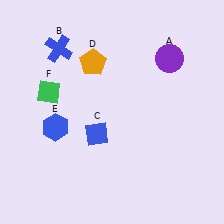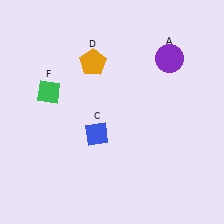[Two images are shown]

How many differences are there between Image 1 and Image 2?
There are 2 differences between the two images.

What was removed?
The blue hexagon (E), the blue cross (B) were removed in Image 2.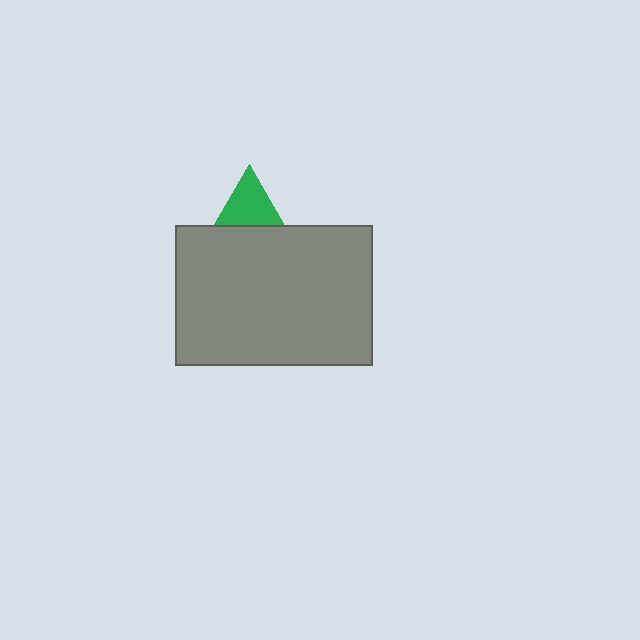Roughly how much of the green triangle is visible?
About half of it is visible (roughly 47%).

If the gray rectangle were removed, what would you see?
You would see the complete green triangle.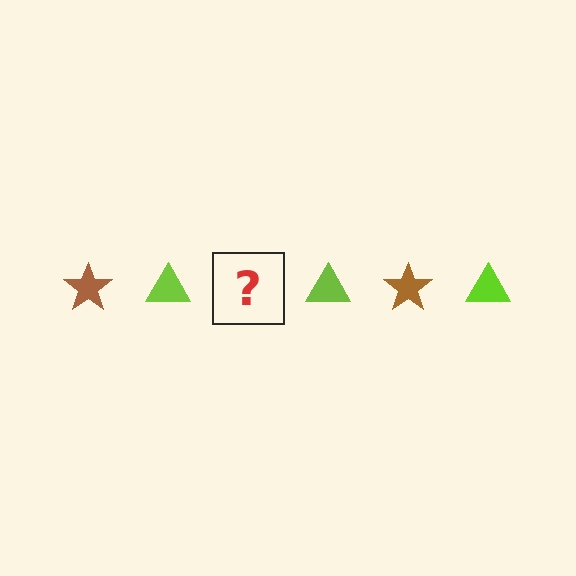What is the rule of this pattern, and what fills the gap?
The rule is that the pattern alternates between brown star and lime triangle. The gap should be filled with a brown star.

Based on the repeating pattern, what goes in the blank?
The blank should be a brown star.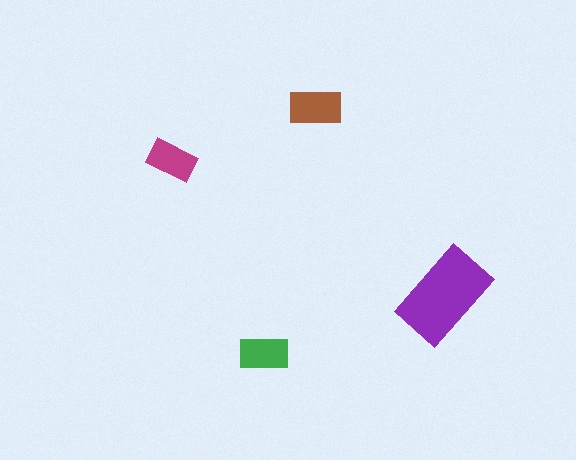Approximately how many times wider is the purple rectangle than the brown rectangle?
About 2 times wider.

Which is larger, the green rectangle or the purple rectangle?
The purple one.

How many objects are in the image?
There are 4 objects in the image.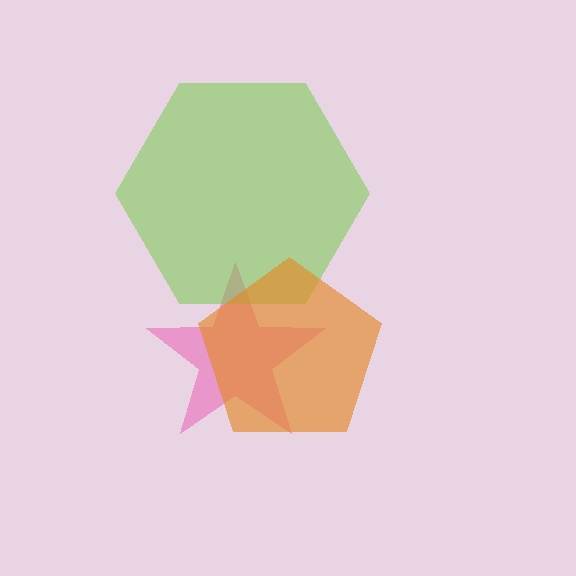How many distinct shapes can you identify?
There are 3 distinct shapes: a pink star, a lime hexagon, an orange pentagon.